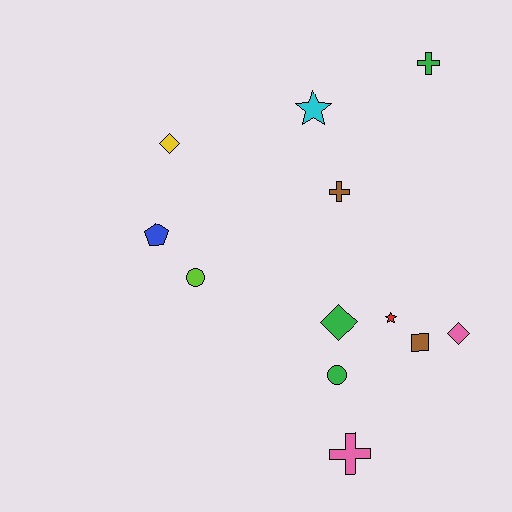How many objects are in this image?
There are 12 objects.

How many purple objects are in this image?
There are no purple objects.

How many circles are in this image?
There are 2 circles.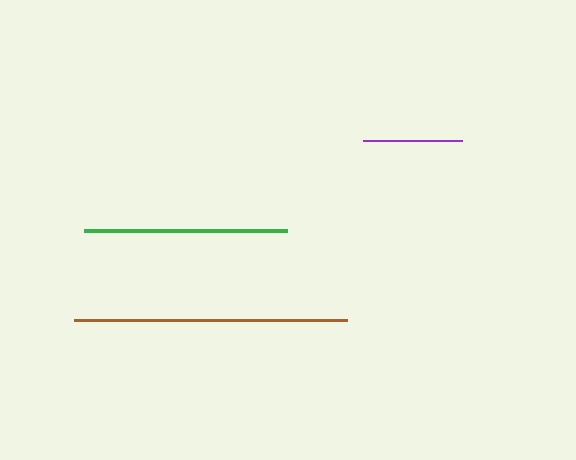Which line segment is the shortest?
The purple line is the shortest at approximately 99 pixels.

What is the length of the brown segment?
The brown segment is approximately 273 pixels long.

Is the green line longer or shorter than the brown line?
The brown line is longer than the green line.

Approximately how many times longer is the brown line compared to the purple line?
The brown line is approximately 2.8 times the length of the purple line.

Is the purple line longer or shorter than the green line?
The green line is longer than the purple line.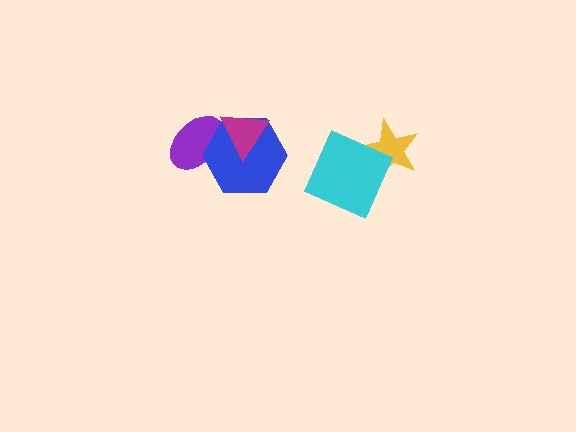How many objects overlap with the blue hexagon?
2 objects overlap with the blue hexagon.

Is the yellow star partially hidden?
Yes, it is partially covered by another shape.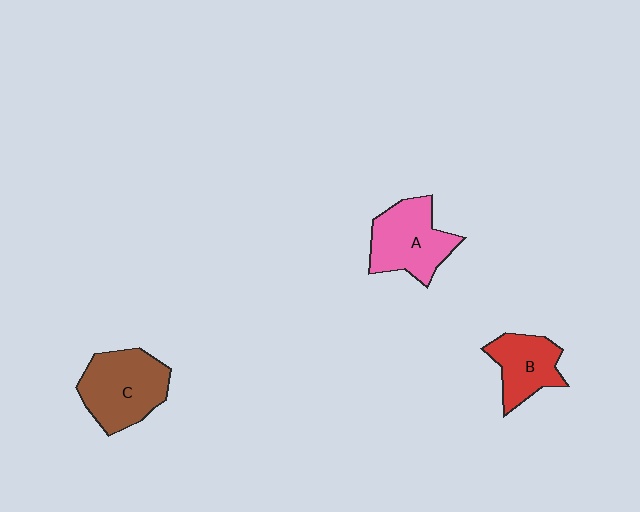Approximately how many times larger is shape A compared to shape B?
Approximately 1.3 times.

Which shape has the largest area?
Shape C (brown).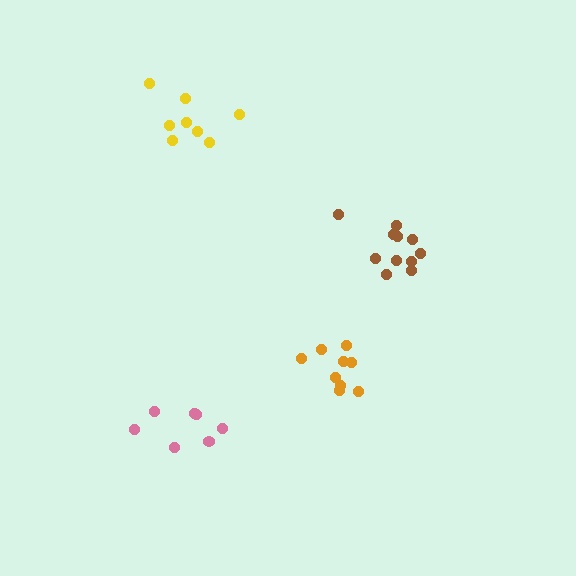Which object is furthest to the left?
The pink cluster is leftmost.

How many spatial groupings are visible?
There are 4 spatial groupings.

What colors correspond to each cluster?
The clusters are colored: yellow, brown, orange, pink.